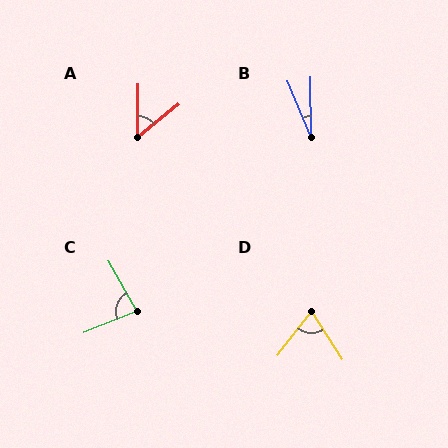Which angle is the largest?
C, at approximately 83 degrees.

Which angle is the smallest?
B, at approximately 22 degrees.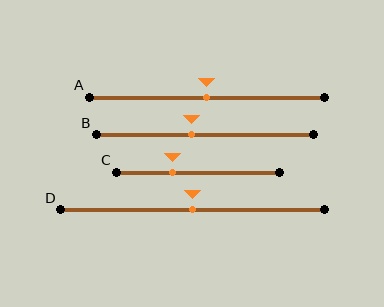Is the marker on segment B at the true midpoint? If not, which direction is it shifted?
No, the marker on segment B is shifted to the left by about 6% of the segment length.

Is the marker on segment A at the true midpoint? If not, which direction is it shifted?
Yes, the marker on segment A is at the true midpoint.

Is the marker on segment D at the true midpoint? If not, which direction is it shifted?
Yes, the marker on segment D is at the true midpoint.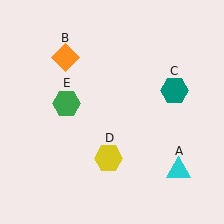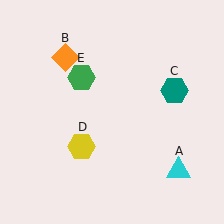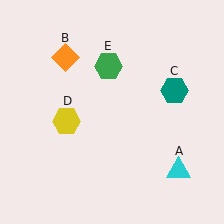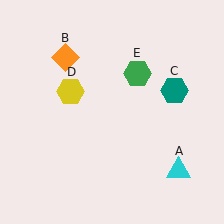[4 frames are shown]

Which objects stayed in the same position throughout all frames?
Cyan triangle (object A) and orange diamond (object B) and teal hexagon (object C) remained stationary.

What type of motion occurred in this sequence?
The yellow hexagon (object D), green hexagon (object E) rotated clockwise around the center of the scene.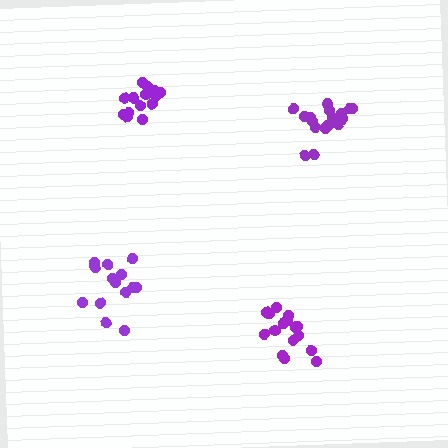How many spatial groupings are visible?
There are 4 spatial groupings.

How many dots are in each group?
Group 1: 16 dots, Group 2: 17 dots, Group 3: 15 dots, Group 4: 14 dots (62 total).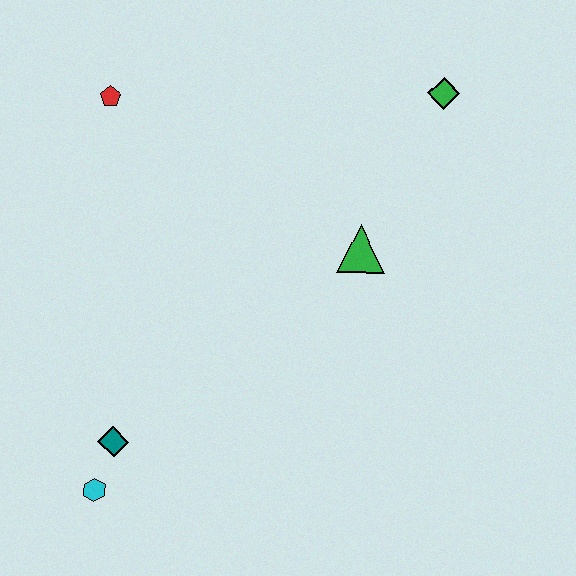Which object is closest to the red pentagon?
The green triangle is closest to the red pentagon.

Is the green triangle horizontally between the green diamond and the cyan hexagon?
Yes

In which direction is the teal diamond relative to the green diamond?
The teal diamond is below the green diamond.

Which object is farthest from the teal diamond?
The green diamond is farthest from the teal diamond.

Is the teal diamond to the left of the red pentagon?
No